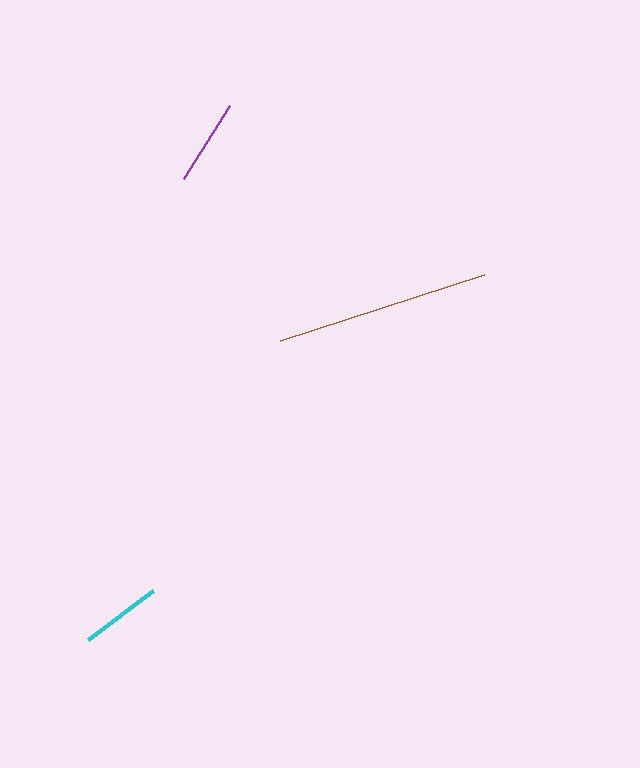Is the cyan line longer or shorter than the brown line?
The brown line is longer than the cyan line.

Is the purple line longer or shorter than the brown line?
The brown line is longer than the purple line.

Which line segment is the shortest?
The cyan line is the shortest at approximately 81 pixels.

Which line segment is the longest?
The brown line is the longest at approximately 215 pixels.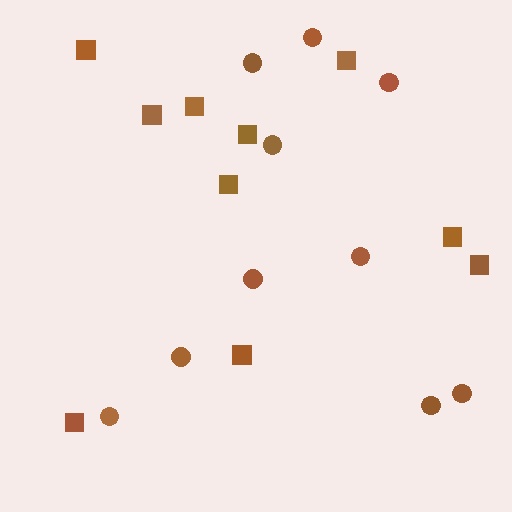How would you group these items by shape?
There are 2 groups: one group of circles (10) and one group of squares (10).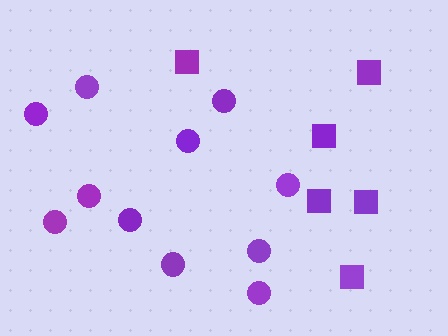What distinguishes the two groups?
There are 2 groups: one group of squares (6) and one group of circles (11).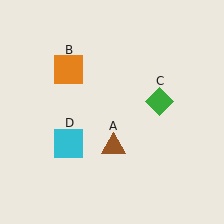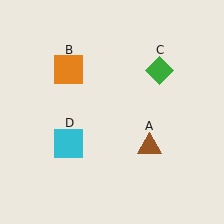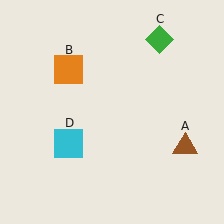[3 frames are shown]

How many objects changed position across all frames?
2 objects changed position: brown triangle (object A), green diamond (object C).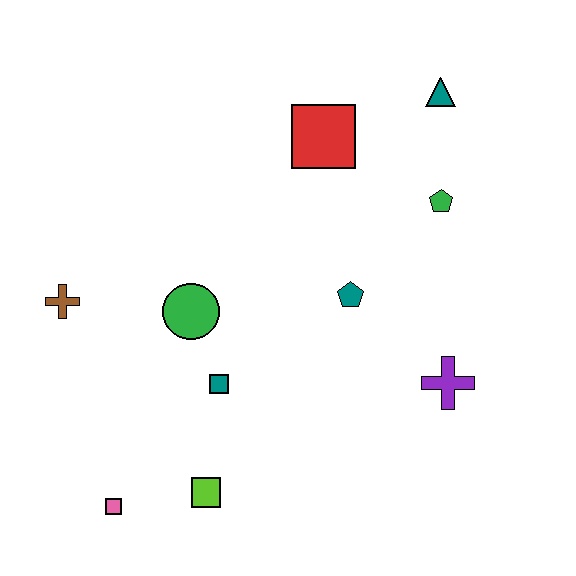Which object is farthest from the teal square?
The teal triangle is farthest from the teal square.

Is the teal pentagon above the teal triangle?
No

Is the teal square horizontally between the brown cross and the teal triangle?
Yes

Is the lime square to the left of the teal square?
Yes